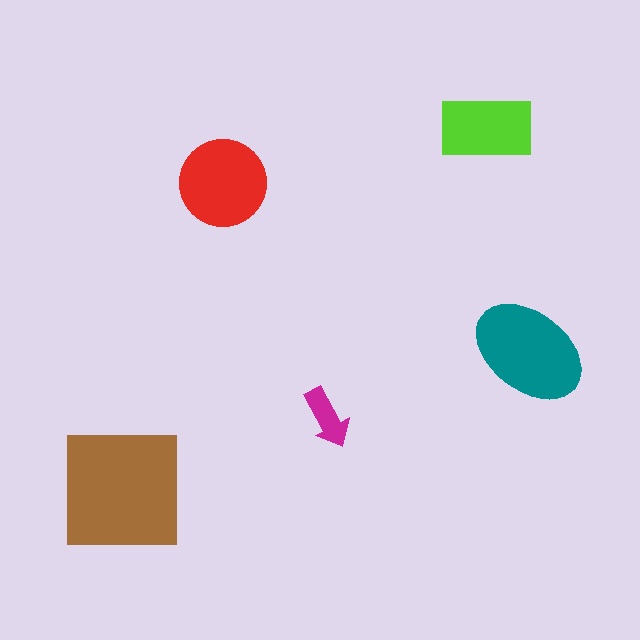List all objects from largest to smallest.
The brown square, the teal ellipse, the red circle, the lime rectangle, the magenta arrow.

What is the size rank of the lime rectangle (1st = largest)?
4th.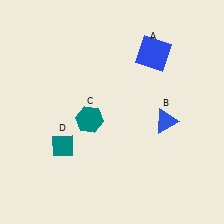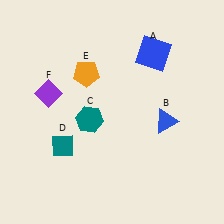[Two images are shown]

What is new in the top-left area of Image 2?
A purple diamond (F) was added in the top-left area of Image 2.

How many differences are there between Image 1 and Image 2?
There are 2 differences between the two images.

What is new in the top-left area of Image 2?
An orange pentagon (E) was added in the top-left area of Image 2.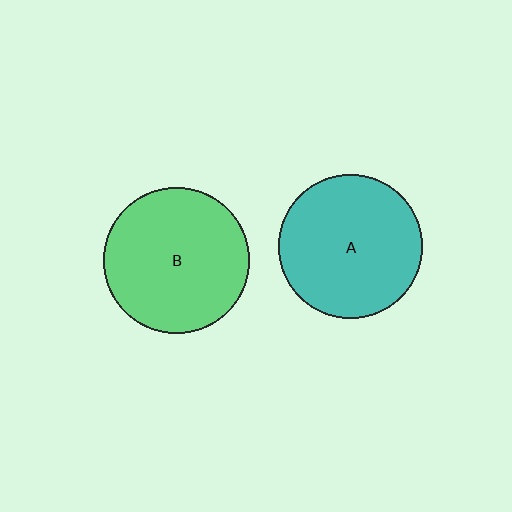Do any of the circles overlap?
No, none of the circles overlap.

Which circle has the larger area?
Circle B (green).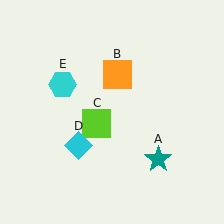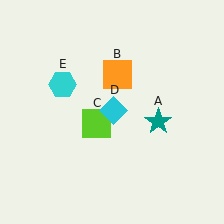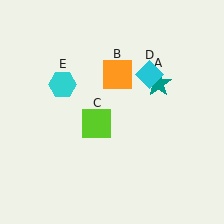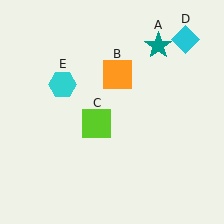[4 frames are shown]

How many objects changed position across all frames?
2 objects changed position: teal star (object A), cyan diamond (object D).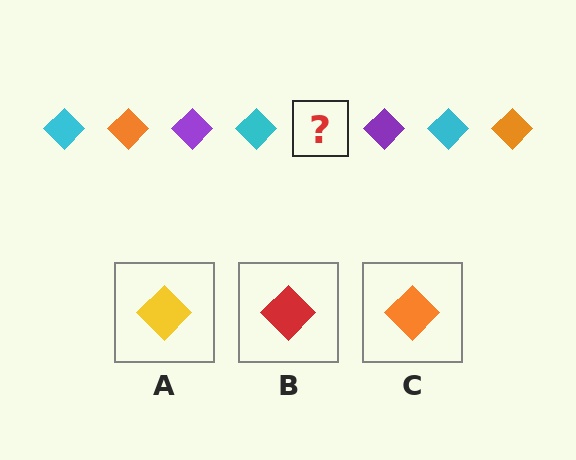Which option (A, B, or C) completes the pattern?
C.